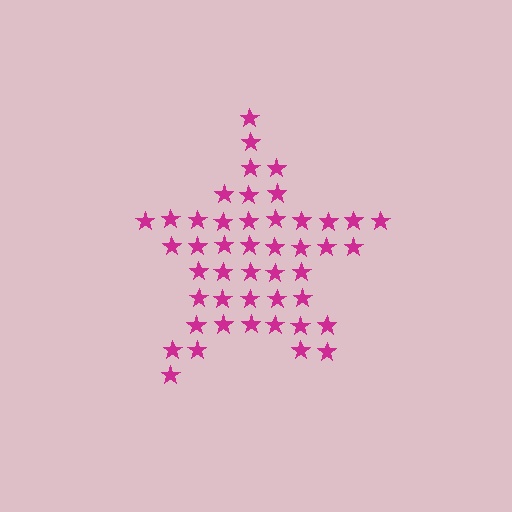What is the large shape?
The large shape is a star.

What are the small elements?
The small elements are stars.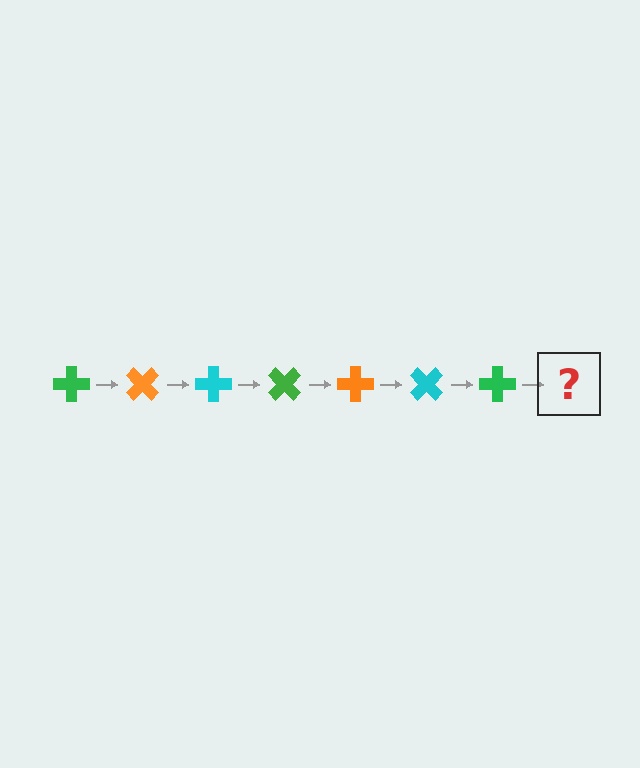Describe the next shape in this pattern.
It should be an orange cross, rotated 315 degrees from the start.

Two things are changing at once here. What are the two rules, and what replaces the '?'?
The two rules are that it rotates 45 degrees each step and the color cycles through green, orange, and cyan. The '?' should be an orange cross, rotated 315 degrees from the start.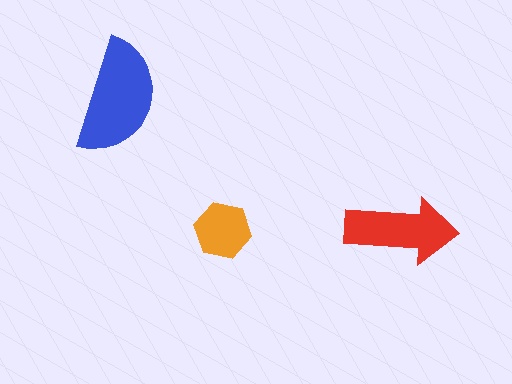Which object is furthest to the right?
The red arrow is rightmost.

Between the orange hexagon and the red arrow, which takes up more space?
The red arrow.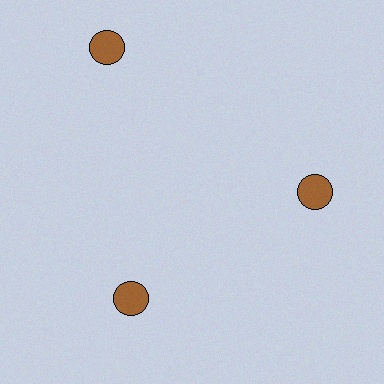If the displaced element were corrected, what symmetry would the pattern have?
It would have 3-fold rotational symmetry — the pattern would map onto itself every 120 degrees.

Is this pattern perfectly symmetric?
No. The 3 brown circles are arranged in a ring, but one element near the 11 o'clock position is pushed outward from the center, breaking the 3-fold rotational symmetry.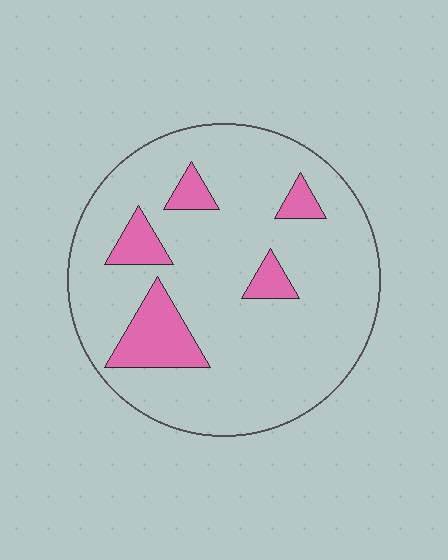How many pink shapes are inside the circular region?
5.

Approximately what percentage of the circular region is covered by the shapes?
Approximately 15%.